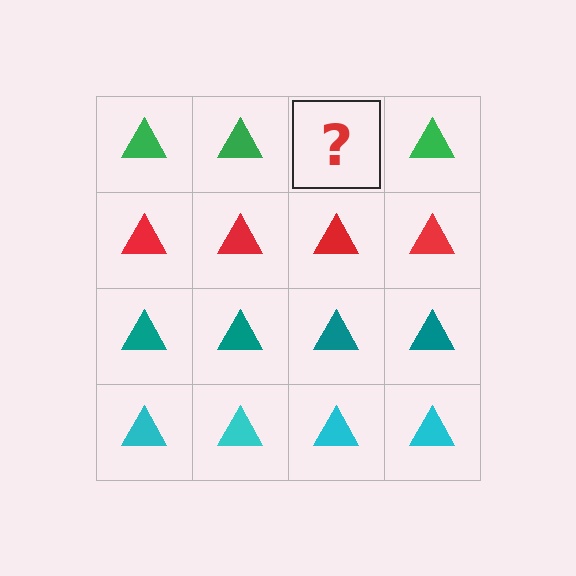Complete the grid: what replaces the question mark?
The question mark should be replaced with a green triangle.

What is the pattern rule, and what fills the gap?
The rule is that each row has a consistent color. The gap should be filled with a green triangle.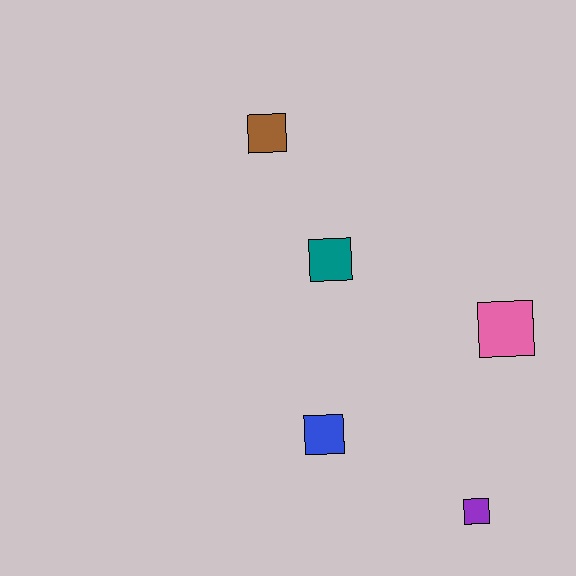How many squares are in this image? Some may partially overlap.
There are 5 squares.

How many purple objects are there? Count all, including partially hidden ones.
There is 1 purple object.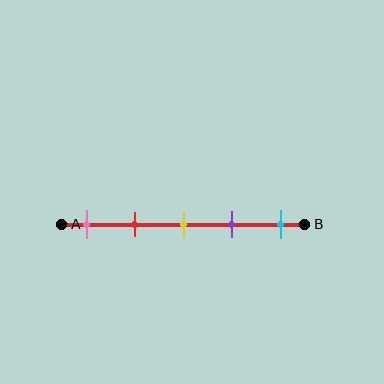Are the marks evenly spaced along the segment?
Yes, the marks are approximately evenly spaced.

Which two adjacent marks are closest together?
The yellow and purple marks are the closest adjacent pair.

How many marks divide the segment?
There are 5 marks dividing the segment.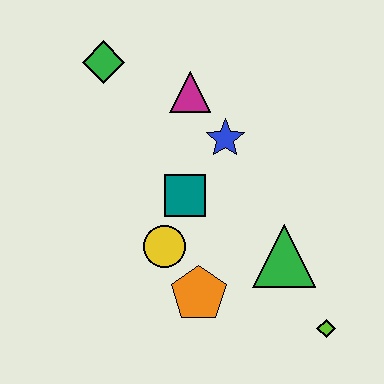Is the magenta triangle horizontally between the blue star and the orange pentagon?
No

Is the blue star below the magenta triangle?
Yes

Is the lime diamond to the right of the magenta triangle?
Yes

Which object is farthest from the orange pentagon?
The green diamond is farthest from the orange pentagon.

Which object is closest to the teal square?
The yellow circle is closest to the teal square.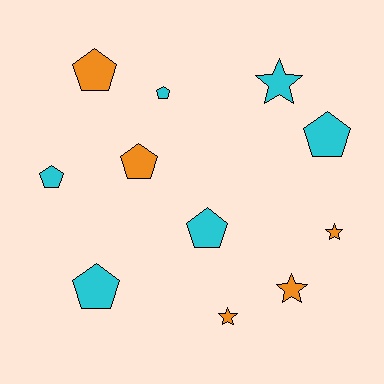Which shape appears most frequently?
Pentagon, with 7 objects.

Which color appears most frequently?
Cyan, with 6 objects.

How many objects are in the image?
There are 11 objects.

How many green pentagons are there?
There are no green pentagons.